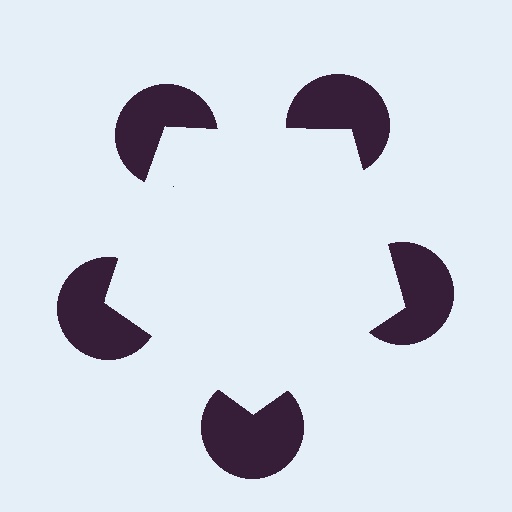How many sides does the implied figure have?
5 sides.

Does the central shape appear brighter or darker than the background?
It typically appears slightly brighter than the background, even though no actual brightness change is drawn.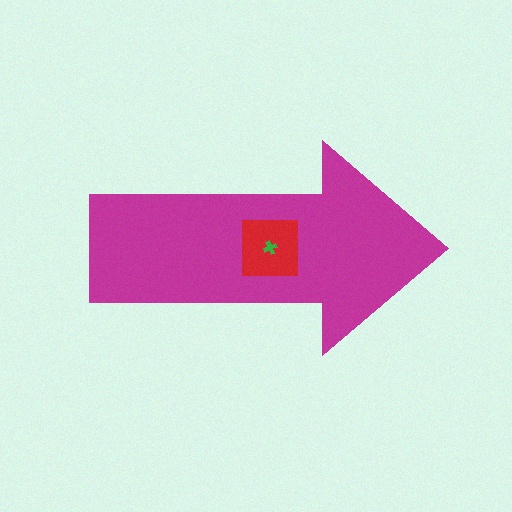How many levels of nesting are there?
3.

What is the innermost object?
The green cross.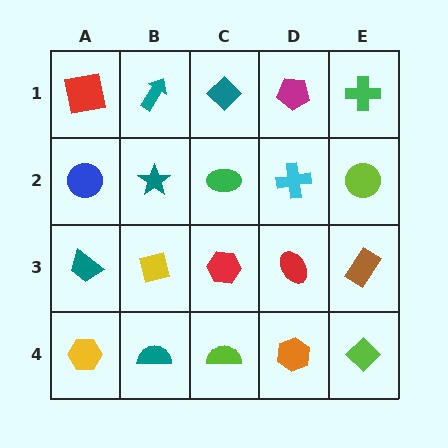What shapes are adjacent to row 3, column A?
A blue circle (row 2, column A), a yellow hexagon (row 4, column A), a yellow square (row 3, column B).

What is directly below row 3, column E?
A lime diamond.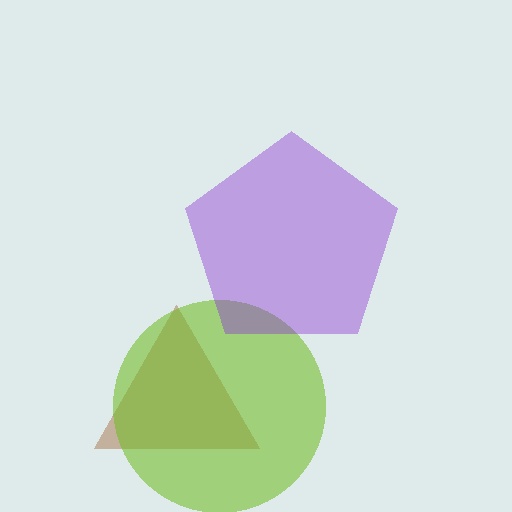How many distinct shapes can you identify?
There are 3 distinct shapes: a brown triangle, a lime circle, a purple pentagon.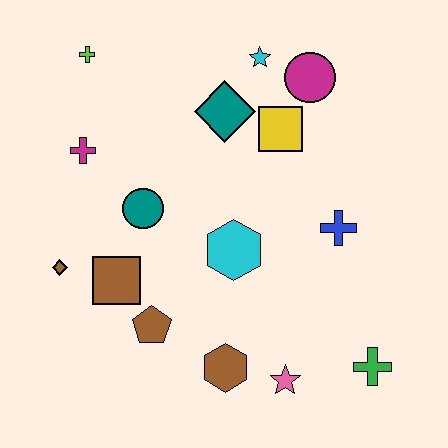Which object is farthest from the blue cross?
The lime cross is farthest from the blue cross.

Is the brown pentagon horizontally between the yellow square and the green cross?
No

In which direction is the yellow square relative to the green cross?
The yellow square is above the green cross.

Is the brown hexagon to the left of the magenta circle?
Yes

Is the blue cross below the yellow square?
Yes